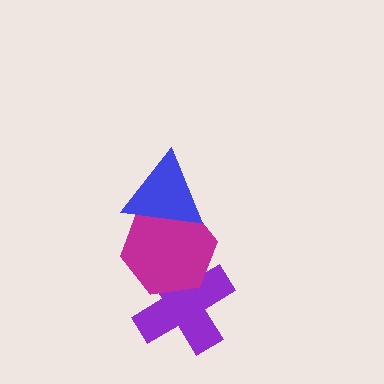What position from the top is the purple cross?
The purple cross is 3rd from the top.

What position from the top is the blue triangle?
The blue triangle is 1st from the top.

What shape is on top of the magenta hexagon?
The blue triangle is on top of the magenta hexagon.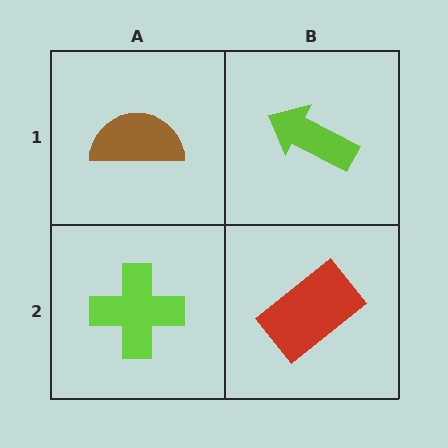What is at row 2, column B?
A red rectangle.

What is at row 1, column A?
A brown semicircle.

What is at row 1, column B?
A lime arrow.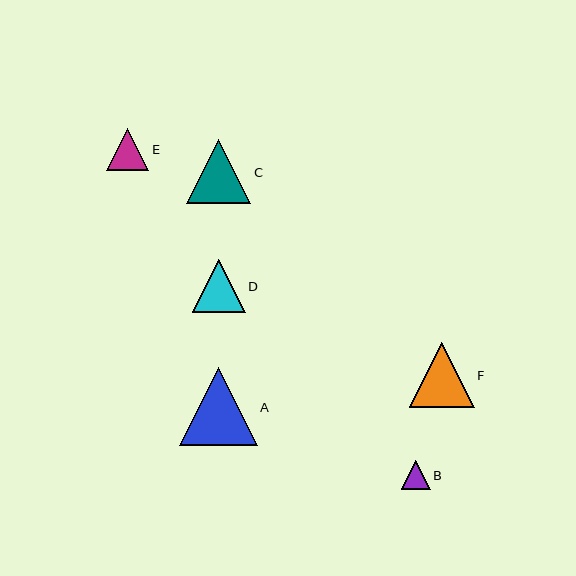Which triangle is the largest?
Triangle A is the largest with a size of approximately 77 pixels.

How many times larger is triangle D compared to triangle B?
Triangle D is approximately 1.8 times the size of triangle B.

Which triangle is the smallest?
Triangle B is the smallest with a size of approximately 29 pixels.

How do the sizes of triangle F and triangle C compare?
Triangle F and triangle C are approximately the same size.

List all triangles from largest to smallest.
From largest to smallest: A, F, C, D, E, B.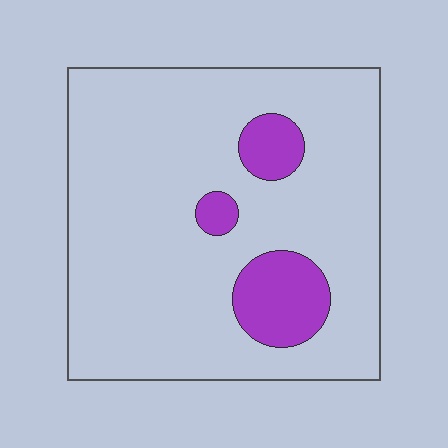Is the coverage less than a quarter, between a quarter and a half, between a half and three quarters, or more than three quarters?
Less than a quarter.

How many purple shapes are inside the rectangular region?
3.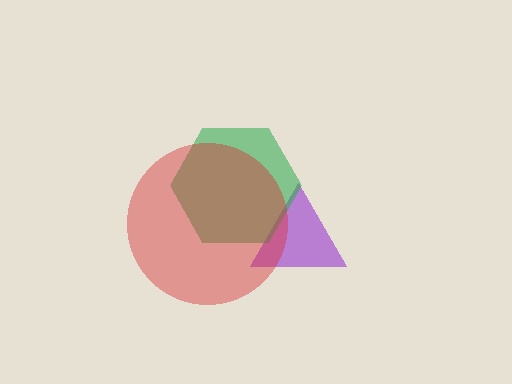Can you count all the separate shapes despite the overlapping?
Yes, there are 3 separate shapes.